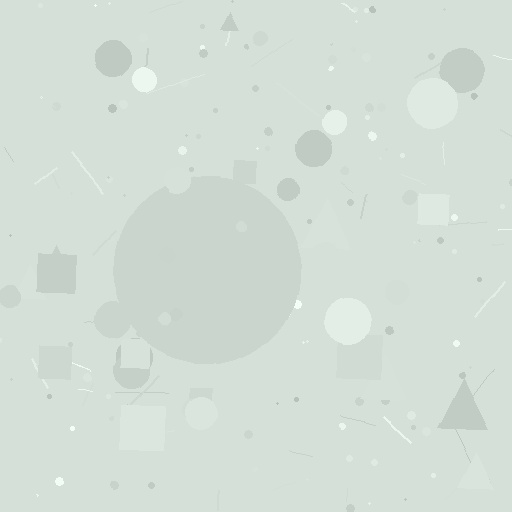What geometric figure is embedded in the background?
A circle is embedded in the background.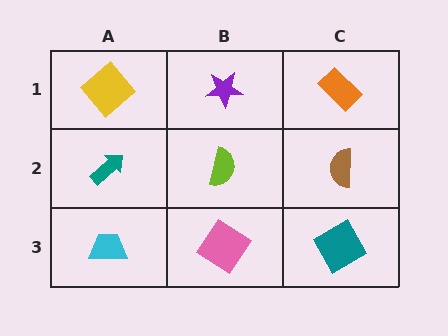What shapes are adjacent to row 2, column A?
A yellow diamond (row 1, column A), a cyan trapezoid (row 3, column A), a lime semicircle (row 2, column B).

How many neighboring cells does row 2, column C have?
3.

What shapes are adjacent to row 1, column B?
A lime semicircle (row 2, column B), a yellow diamond (row 1, column A), an orange rectangle (row 1, column C).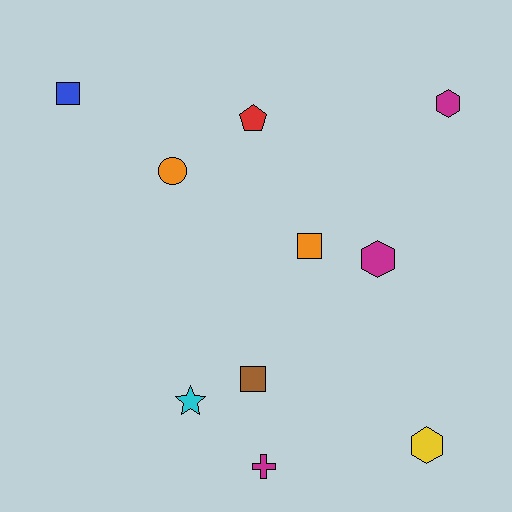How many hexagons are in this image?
There are 3 hexagons.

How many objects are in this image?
There are 10 objects.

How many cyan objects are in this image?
There is 1 cyan object.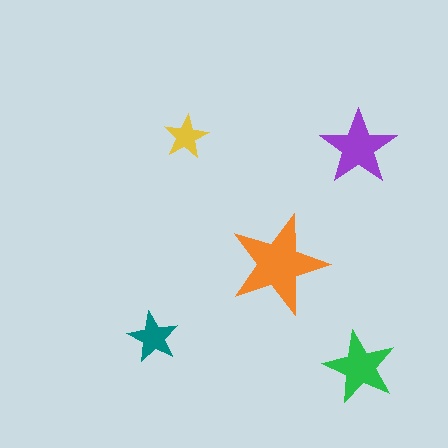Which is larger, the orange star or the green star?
The orange one.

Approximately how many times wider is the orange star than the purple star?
About 1.5 times wider.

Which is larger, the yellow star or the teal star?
The teal one.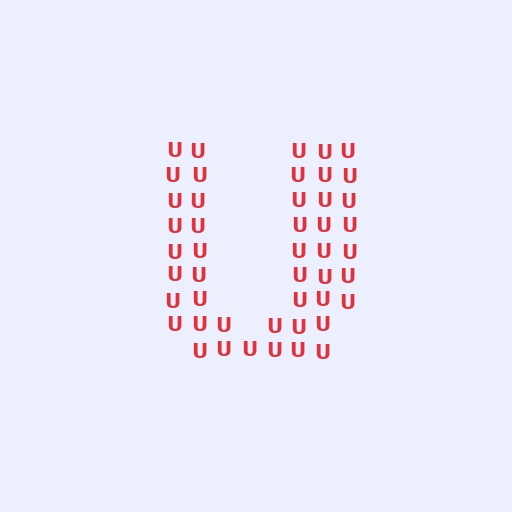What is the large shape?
The large shape is the letter U.